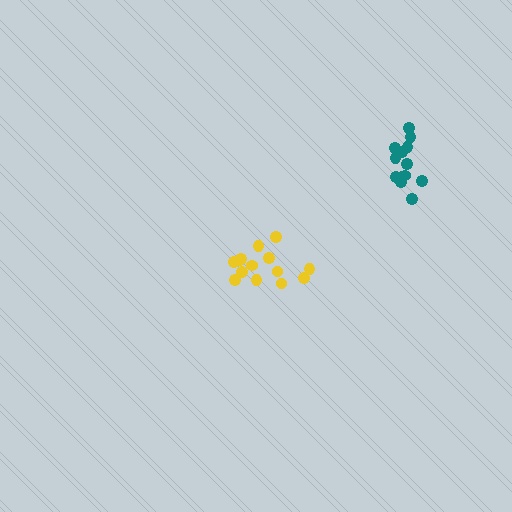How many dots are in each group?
Group 1: 14 dots, Group 2: 13 dots (27 total).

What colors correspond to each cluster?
The clusters are colored: yellow, teal.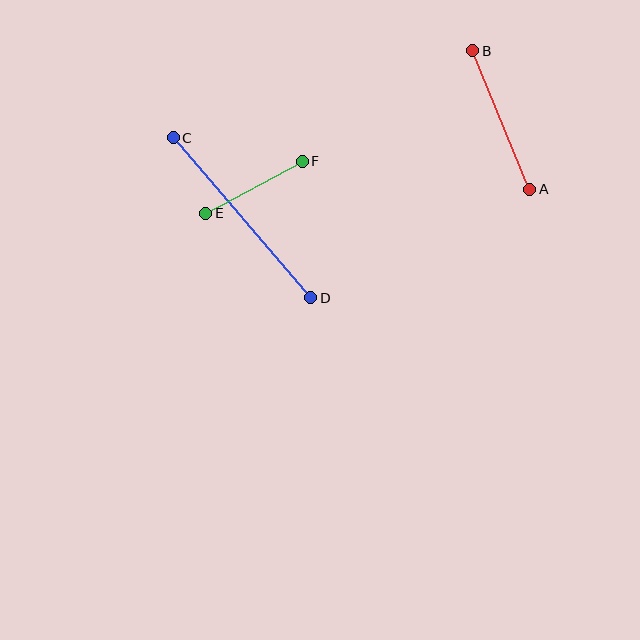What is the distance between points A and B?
The distance is approximately 150 pixels.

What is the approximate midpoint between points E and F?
The midpoint is at approximately (254, 187) pixels.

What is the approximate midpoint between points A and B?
The midpoint is at approximately (501, 120) pixels.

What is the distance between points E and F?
The distance is approximately 110 pixels.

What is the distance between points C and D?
The distance is approximately 211 pixels.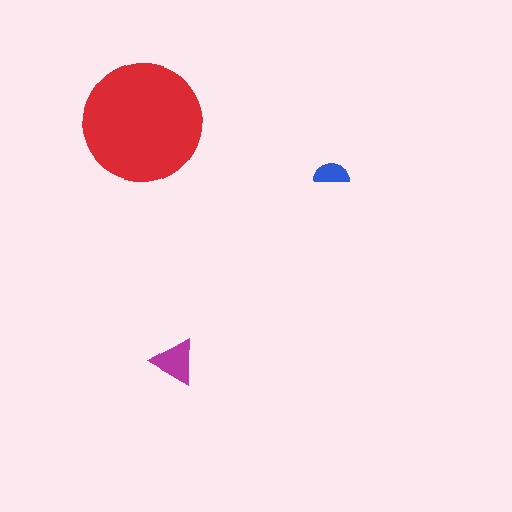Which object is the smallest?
The blue semicircle.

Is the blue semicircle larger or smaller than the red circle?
Smaller.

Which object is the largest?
The red circle.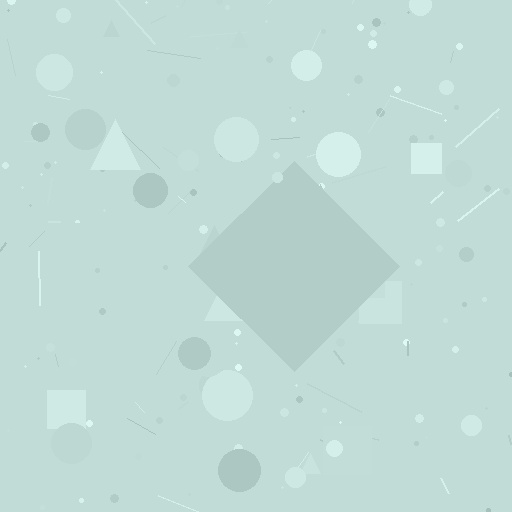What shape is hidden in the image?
A diamond is hidden in the image.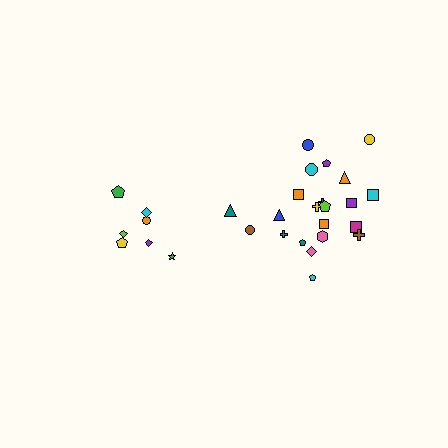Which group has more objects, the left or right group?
The right group.